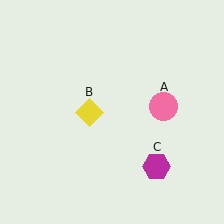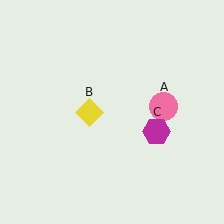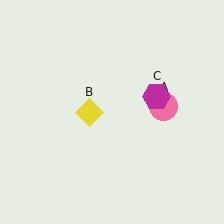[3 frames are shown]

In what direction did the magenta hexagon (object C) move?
The magenta hexagon (object C) moved up.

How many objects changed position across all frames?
1 object changed position: magenta hexagon (object C).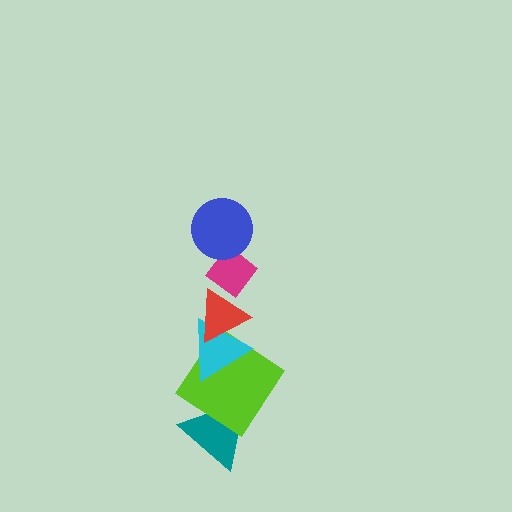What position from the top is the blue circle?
The blue circle is 1st from the top.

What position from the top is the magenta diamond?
The magenta diamond is 2nd from the top.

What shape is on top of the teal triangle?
The lime diamond is on top of the teal triangle.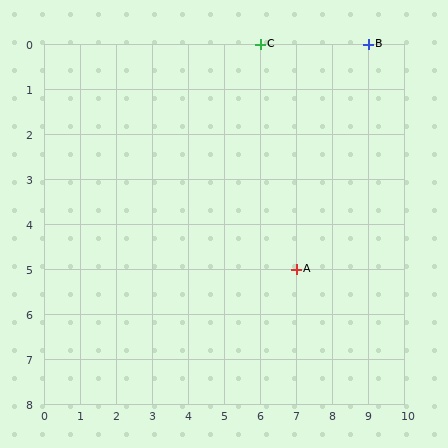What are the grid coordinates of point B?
Point B is at grid coordinates (9, 0).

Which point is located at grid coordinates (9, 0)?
Point B is at (9, 0).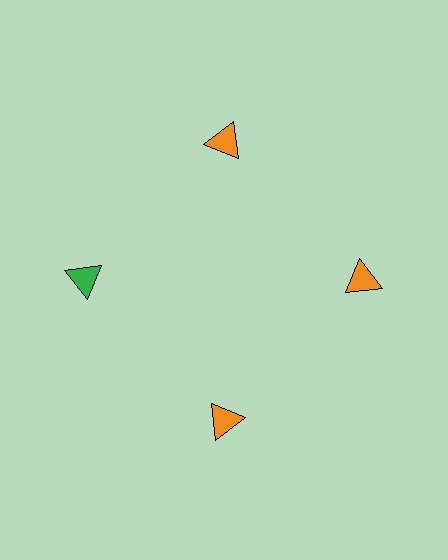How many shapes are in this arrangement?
There are 4 shapes arranged in a ring pattern.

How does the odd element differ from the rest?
It has a different color: green instead of orange.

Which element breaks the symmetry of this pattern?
The green triangle at roughly the 9 o'clock position breaks the symmetry. All other shapes are orange triangles.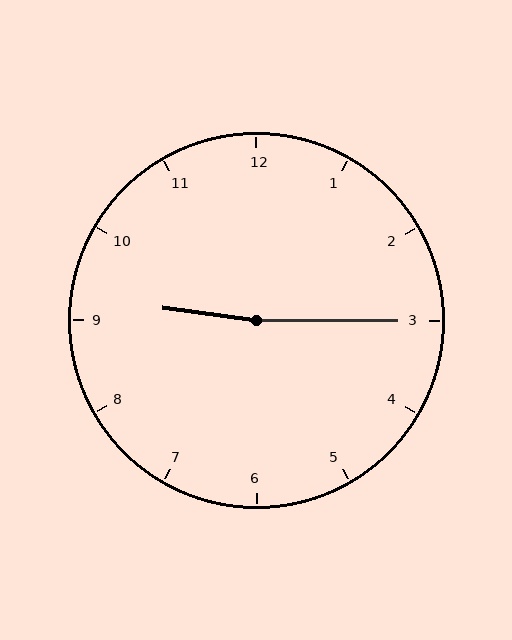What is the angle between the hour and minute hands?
Approximately 172 degrees.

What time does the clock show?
9:15.